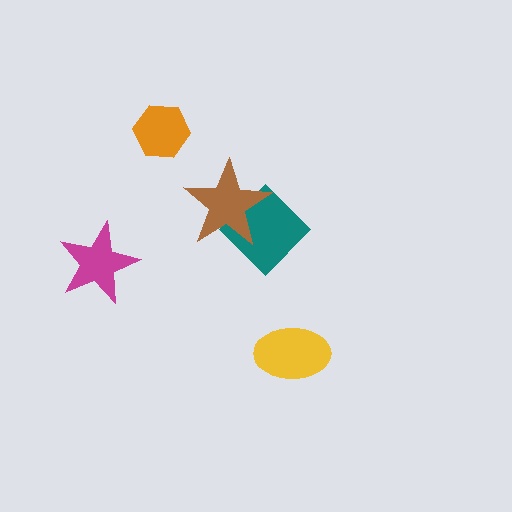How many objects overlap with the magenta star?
0 objects overlap with the magenta star.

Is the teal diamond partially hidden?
Yes, it is partially covered by another shape.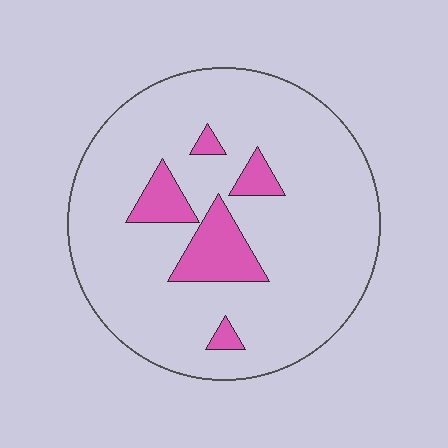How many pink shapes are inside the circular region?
5.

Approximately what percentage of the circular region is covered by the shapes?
Approximately 15%.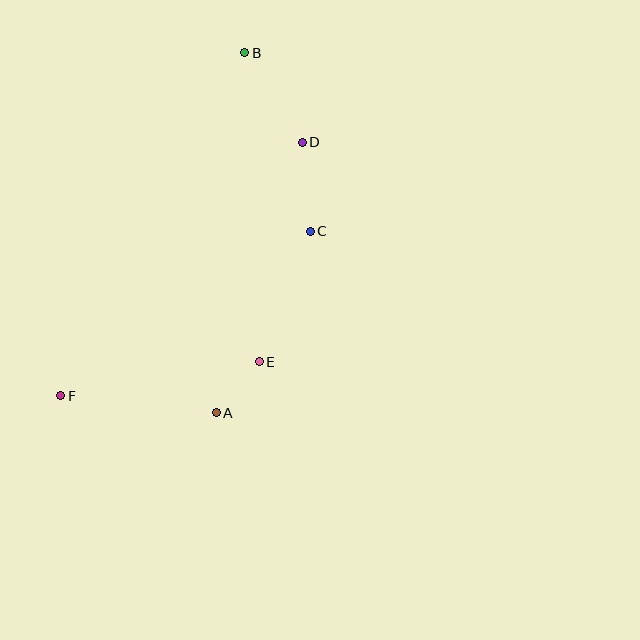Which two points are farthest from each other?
Points B and F are farthest from each other.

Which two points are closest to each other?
Points A and E are closest to each other.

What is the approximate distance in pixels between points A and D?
The distance between A and D is approximately 284 pixels.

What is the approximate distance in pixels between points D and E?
The distance between D and E is approximately 224 pixels.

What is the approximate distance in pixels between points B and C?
The distance between B and C is approximately 190 pixels.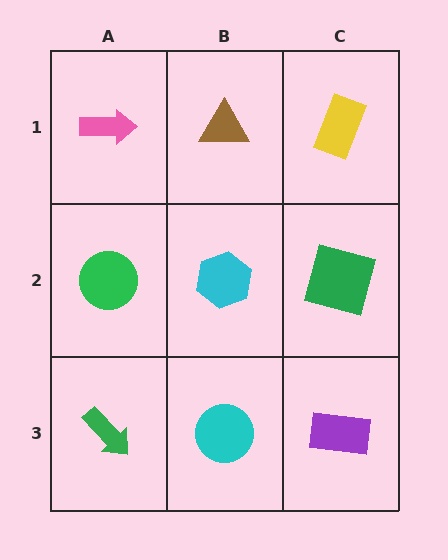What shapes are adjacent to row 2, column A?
A pink arrow (row 1, column A), a green arrow (row 3, column A), a cyan hexagon (row 2, column B).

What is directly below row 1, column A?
A green circle.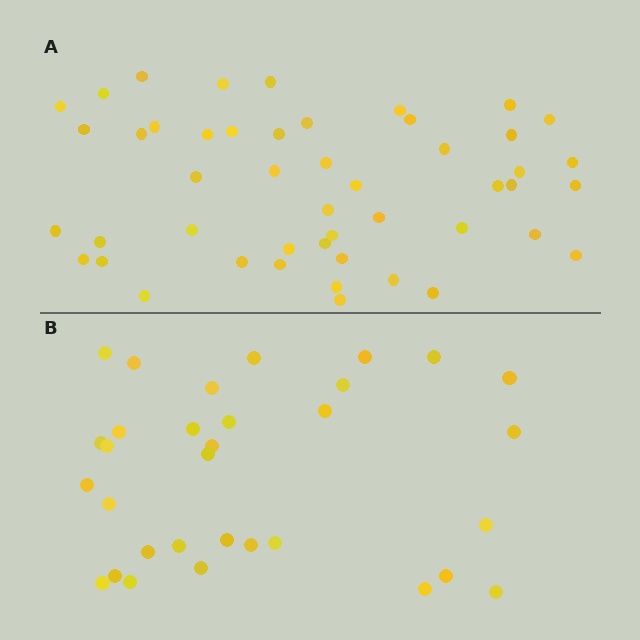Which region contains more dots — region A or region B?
Region A (the top region) has more dots.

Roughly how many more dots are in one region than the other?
Region A has approximately 15 more dots than region B.